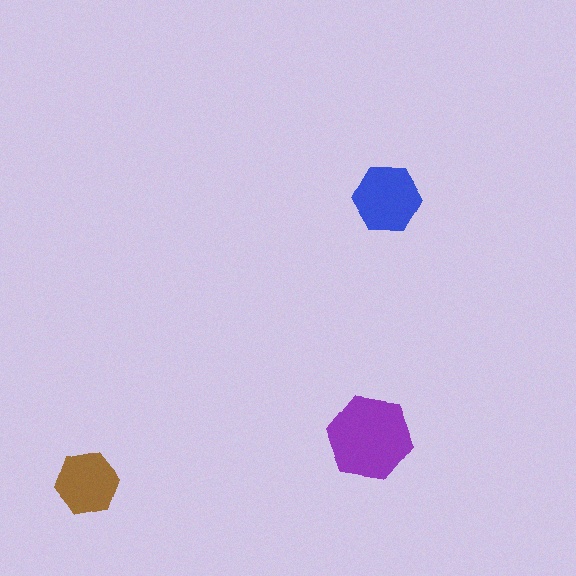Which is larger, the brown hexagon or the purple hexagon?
The purple one.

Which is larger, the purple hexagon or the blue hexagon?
The purple one.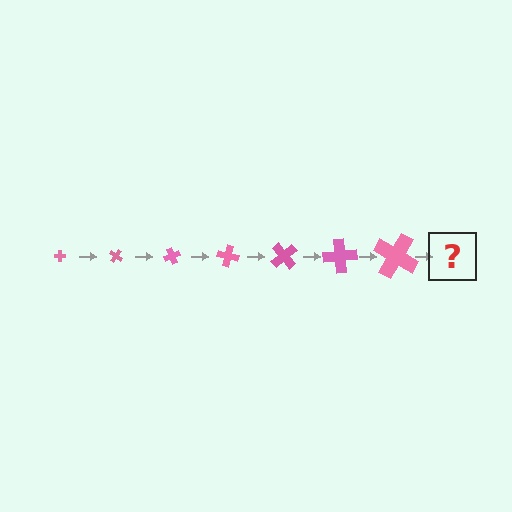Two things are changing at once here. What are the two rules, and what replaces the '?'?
The two rules are that the cross grows larger each step and it rotates 35 degrees each step. The '?' should be a cross, larger than the previous one and rotated 245 degrees from the start.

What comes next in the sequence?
The next element should be a cross, larger than the previous one and rotated 245 degrees from the start.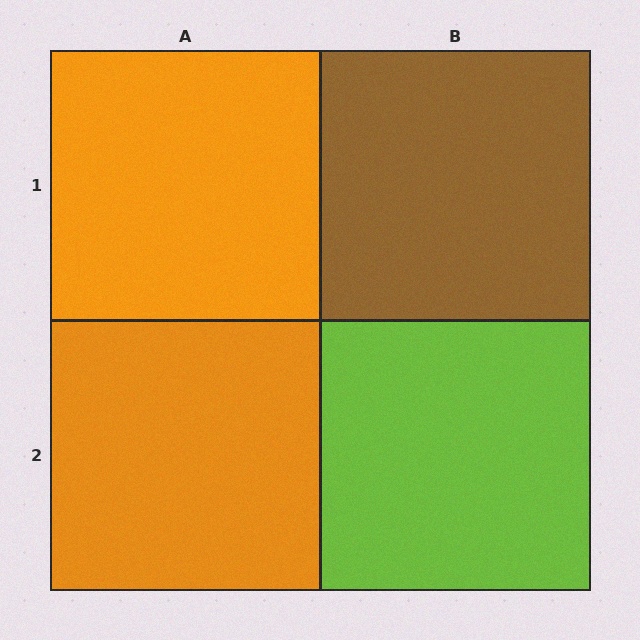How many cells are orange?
2 cells are orange.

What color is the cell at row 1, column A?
Orange.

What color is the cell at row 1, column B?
Brown.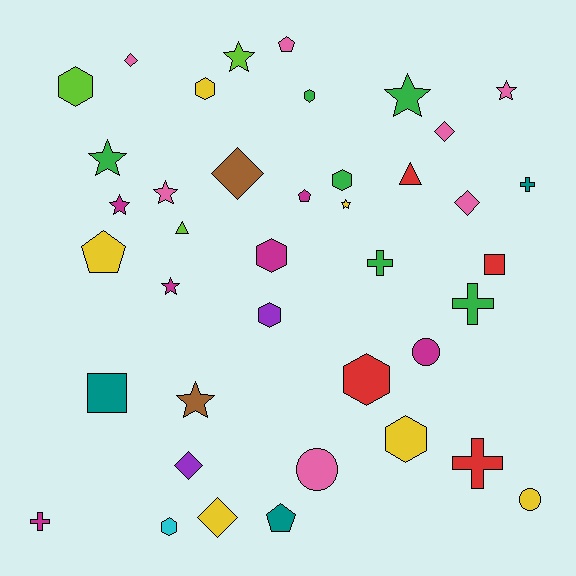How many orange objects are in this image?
There are no orange objects.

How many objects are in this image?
There are 40 objects.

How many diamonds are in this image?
There are 6 diamonds.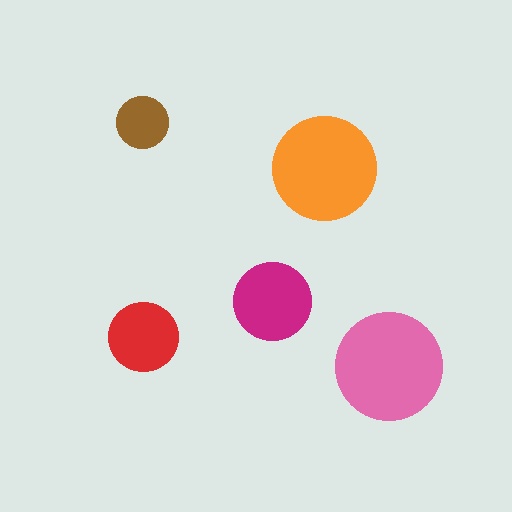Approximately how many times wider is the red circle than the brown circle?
About 1.5 times wider.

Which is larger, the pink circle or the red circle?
The pink one.